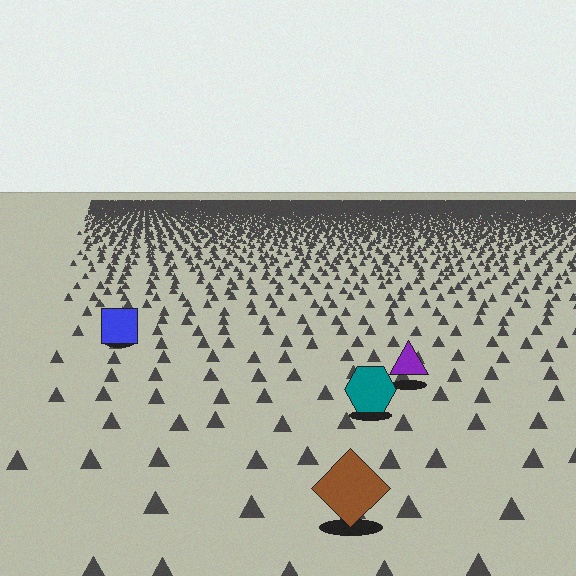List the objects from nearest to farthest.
From nearest to farthest: the brown diamond, the teal hexagon, the purple triangle, the blue square.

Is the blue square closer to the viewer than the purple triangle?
No. The purple triangle is closer — you can tell from the texture gradient: the ground texture is coarser near it.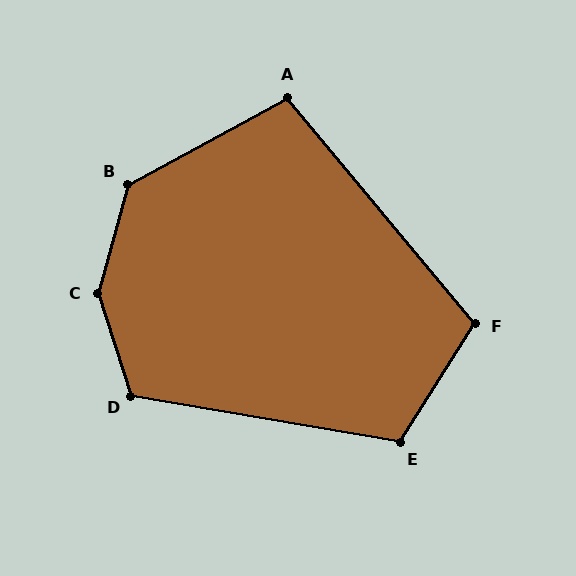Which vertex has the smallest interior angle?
A, at approximately 101 degrees.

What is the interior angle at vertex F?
Approximately 108 degrees (obtuse).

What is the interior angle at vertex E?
Approximately 113 degrees (obtuse).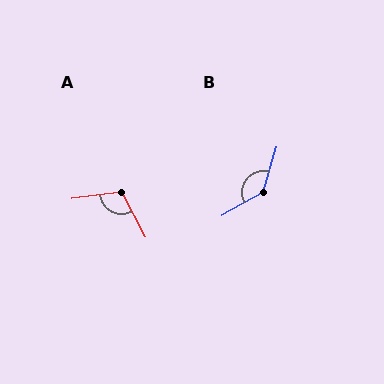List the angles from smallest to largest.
A (110°), B (136°).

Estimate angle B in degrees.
Approximately 136 degrees.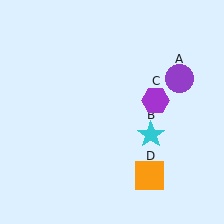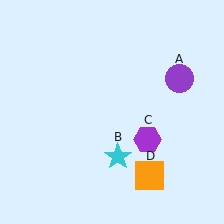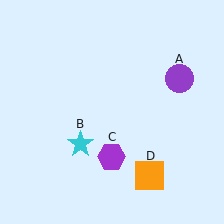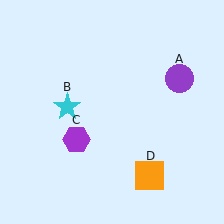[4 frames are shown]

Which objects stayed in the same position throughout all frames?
Purple circle (object A) and orange square (object D) remained stationary.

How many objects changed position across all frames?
2 objects changed position: cyan star (object B), purple hexagon (object C).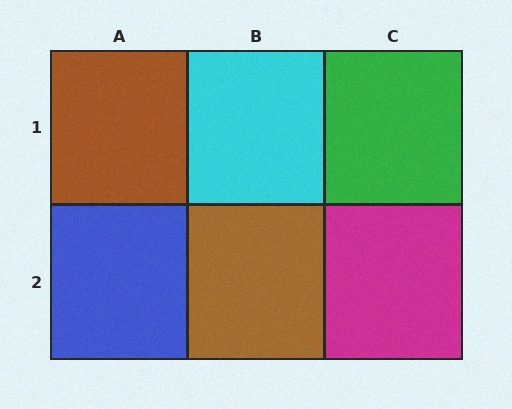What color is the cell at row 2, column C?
Magenta.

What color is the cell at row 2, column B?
Brown.